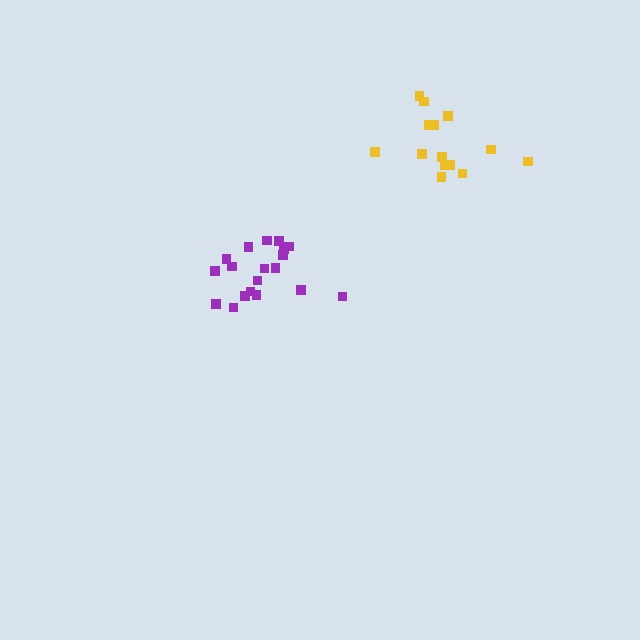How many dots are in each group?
Group 1: 14 dots, Group 2: 19 dots (33 total).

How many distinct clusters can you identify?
There are 2 distinct clusters.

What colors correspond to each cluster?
The clusters are colored: yellow, purple.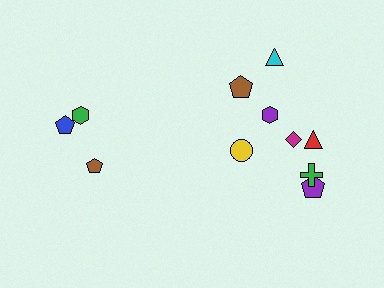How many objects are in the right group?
There are 8 objects.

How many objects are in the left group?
There are 3 objects.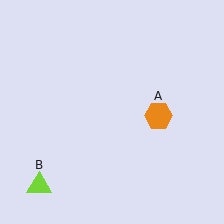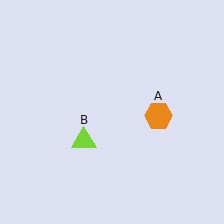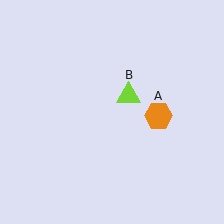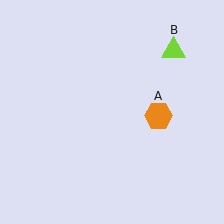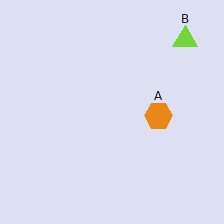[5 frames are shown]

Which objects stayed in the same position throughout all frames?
Orange hexagon (object A) remained stationary.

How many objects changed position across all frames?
1 object changed position: lime triangle (object B).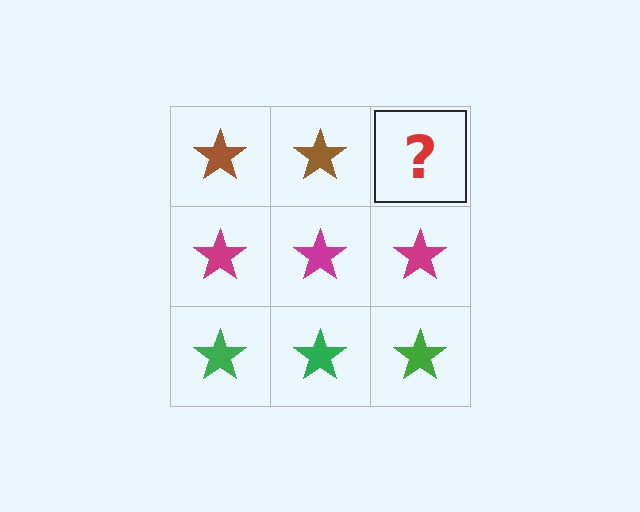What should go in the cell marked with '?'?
The missing cell should contain a brown star.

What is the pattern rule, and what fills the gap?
The rule is that each row has a consistent color. The gap should be filled with a brown star.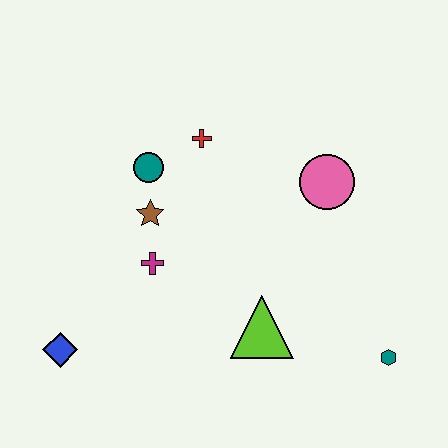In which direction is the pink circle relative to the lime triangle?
The pink circle is above the lime triangle.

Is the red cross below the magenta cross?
No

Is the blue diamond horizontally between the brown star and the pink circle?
No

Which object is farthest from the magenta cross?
The teal hexagon is farthest from the magenta cross.